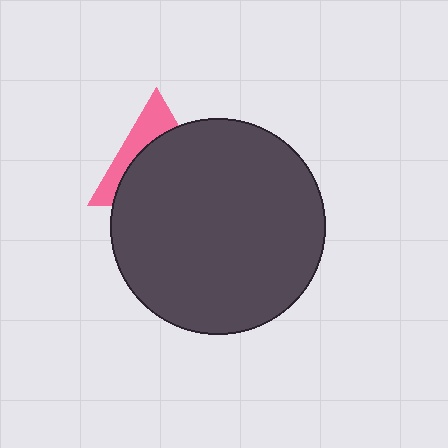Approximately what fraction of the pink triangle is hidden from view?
Roughly 67% of the pink triangle is hidden behind the dark gray circle.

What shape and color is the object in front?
The object in front is a dark gray circle.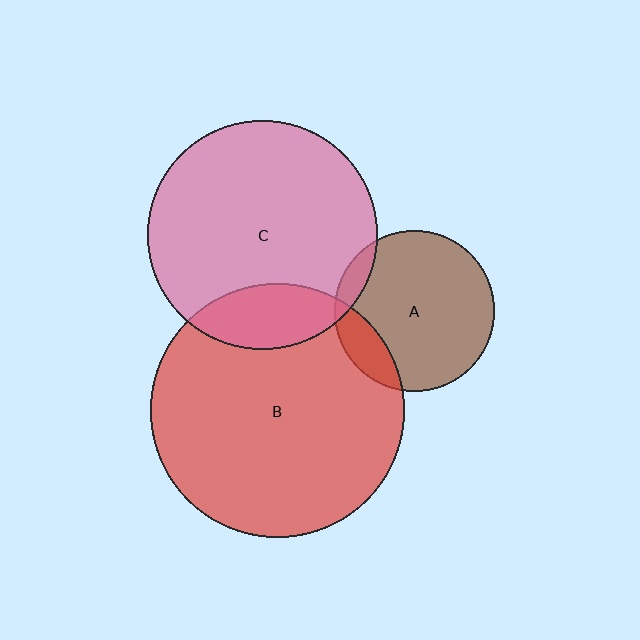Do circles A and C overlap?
Yes.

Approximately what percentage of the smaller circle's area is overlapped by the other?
Approximately 10%.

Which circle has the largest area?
Circle B (red).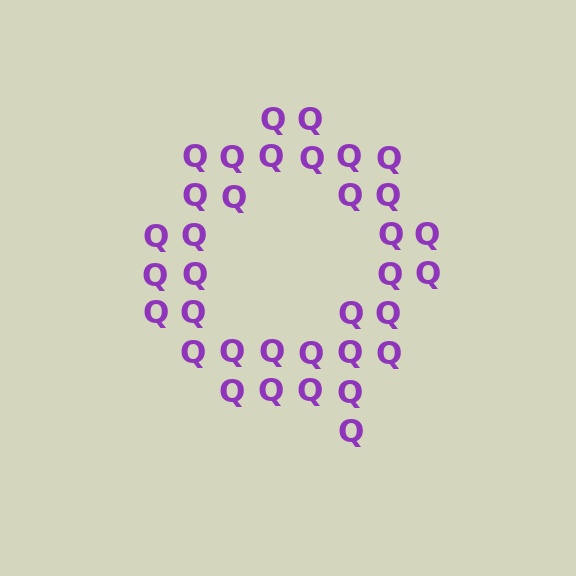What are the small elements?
The small elements are letter Q's.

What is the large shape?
The large shape is the letter Q.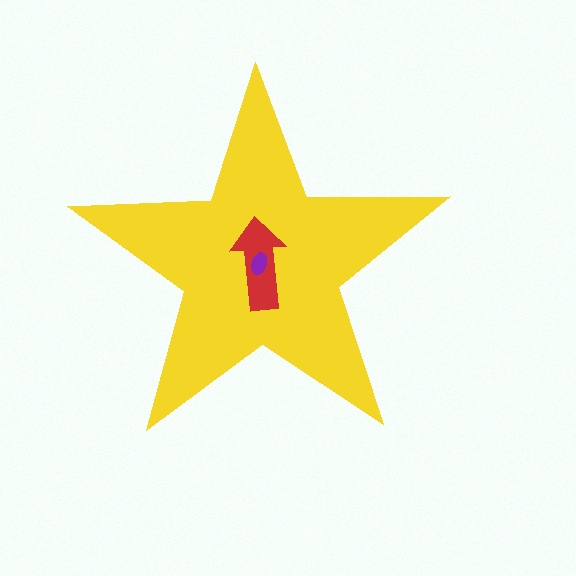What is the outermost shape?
The yellow star.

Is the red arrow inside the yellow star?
Yes.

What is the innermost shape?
The purple ellipse.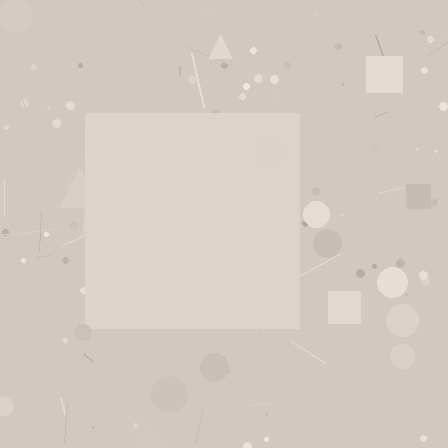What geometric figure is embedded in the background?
A square is embedded in the background.